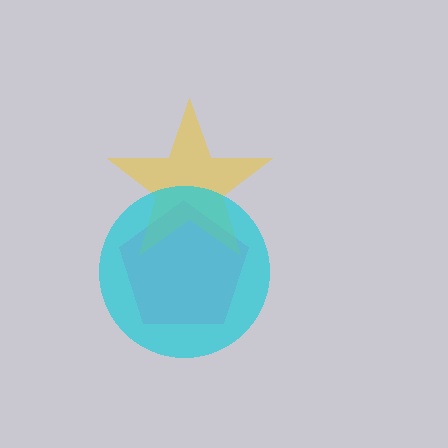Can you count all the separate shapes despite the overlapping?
Yes, there are 3 separate shapes.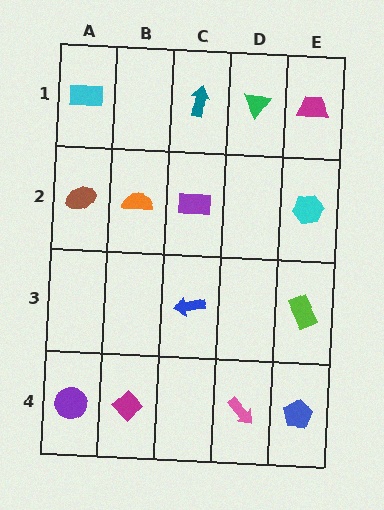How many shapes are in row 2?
4 shapes.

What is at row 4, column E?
A blue pentagon.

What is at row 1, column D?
A green triangle.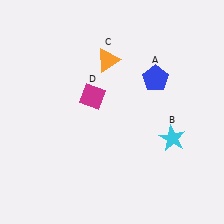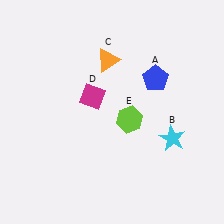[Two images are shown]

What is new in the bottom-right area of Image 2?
A lime hexagon (E) was added in the bottom-right area of Image 2.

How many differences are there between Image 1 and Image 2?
There is 1 difference between the two images.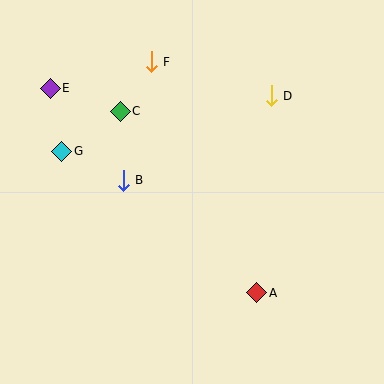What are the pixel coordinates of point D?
Point D is at (271, 96).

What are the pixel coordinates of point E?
Point E is at (50, 88).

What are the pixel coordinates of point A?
Point A is at (257, 293).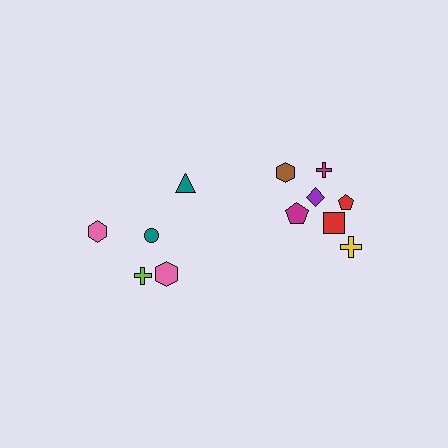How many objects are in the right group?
There are 7 objects.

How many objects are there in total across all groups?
There are 12 objects.